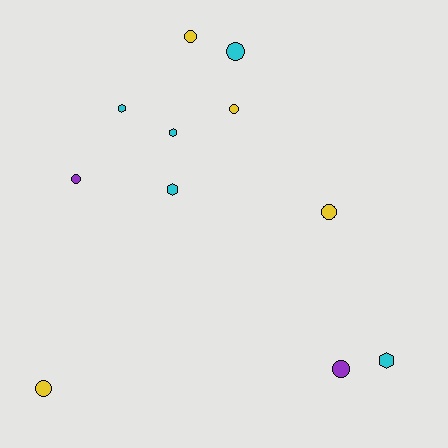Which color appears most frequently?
Cyan, with 5 objects.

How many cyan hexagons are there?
There are 4 cyan hexagons.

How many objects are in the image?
There are 11 objects.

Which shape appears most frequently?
Circle, with 7 objects.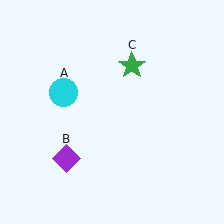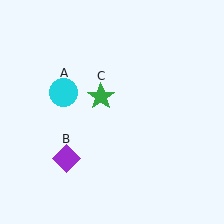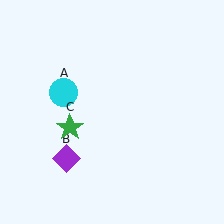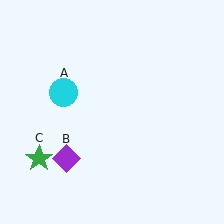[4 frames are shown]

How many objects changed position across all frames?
1 object changed position: green star (object C).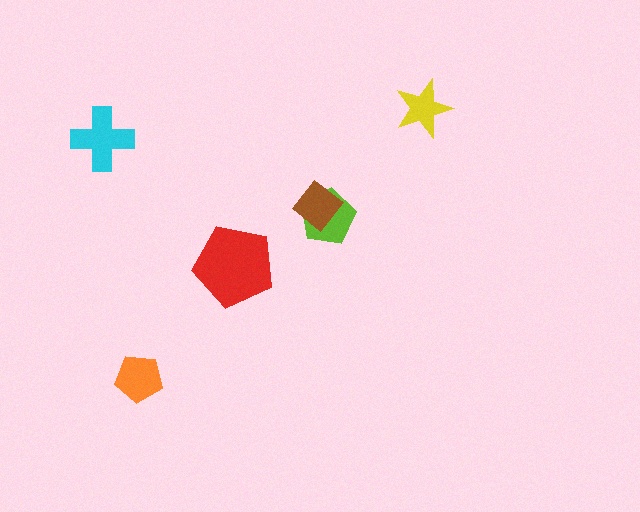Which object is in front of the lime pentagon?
The brown diamond is in front of the lime pentagon.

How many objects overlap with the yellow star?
0 objects overlap with the yellow star.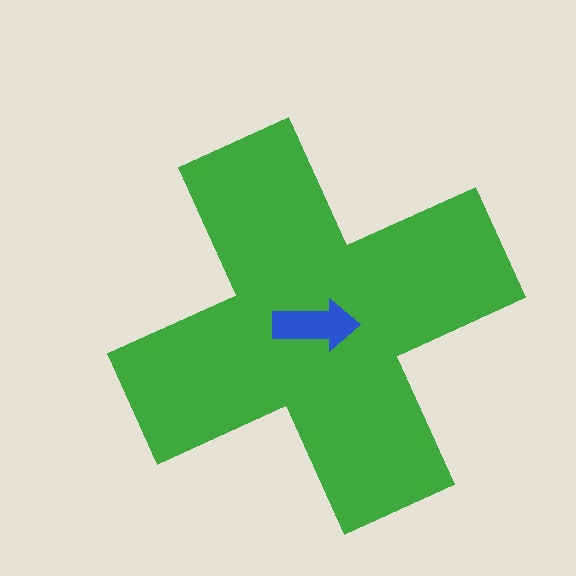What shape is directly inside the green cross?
The blue arrow.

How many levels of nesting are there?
2.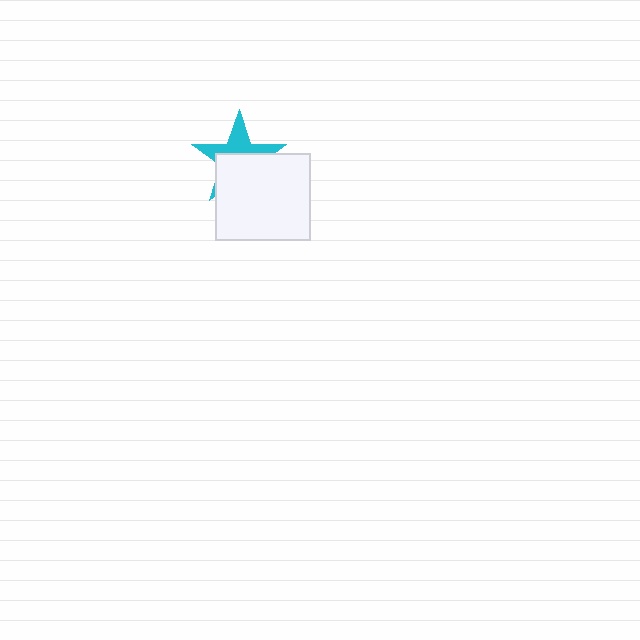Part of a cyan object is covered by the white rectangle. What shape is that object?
It is a star.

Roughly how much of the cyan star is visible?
A small part of it is visible (roughly 45%).